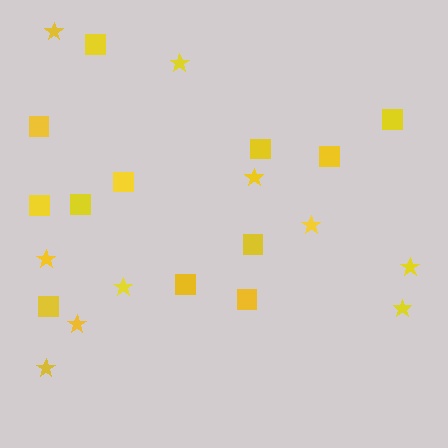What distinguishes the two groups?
There are 2 groups: one group of stars (10) and one group of squares (12).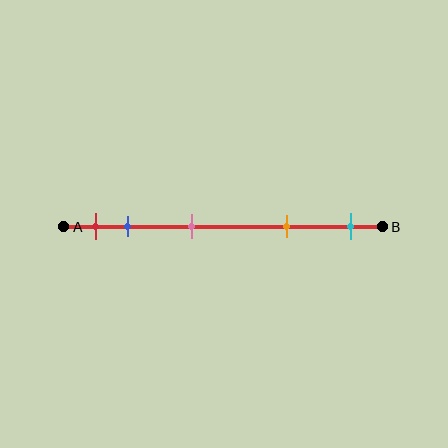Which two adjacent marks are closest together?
The red and blue marks are the closest adjacent pair.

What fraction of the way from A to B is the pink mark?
The pink mark is approximately 40% (0.4) of the way from A to B.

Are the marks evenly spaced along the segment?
No, the marks are not evenly spaced.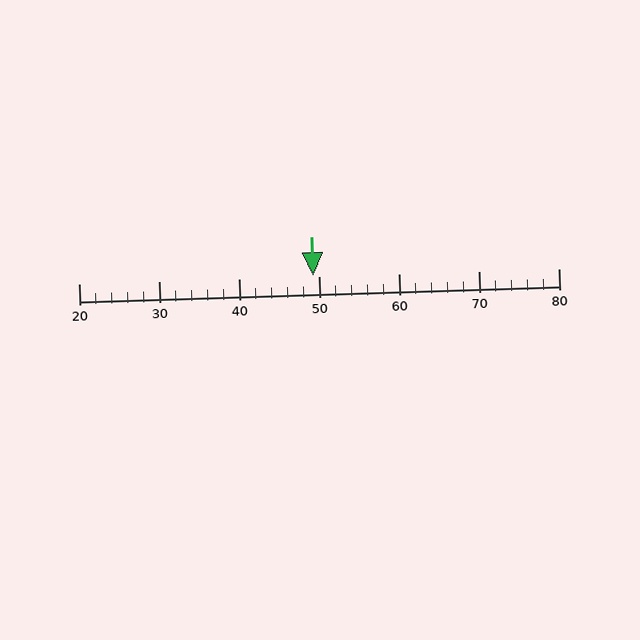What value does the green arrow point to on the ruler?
The green arrow points to approximately 49.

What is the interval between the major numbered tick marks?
The major tick marks are spaced 10 units apart.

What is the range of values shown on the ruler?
The ruler shows values from 20 to 80.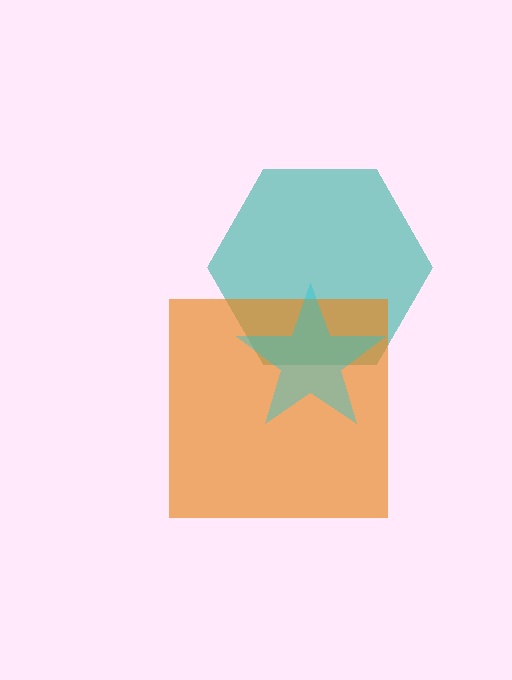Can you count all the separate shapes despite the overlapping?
Yes, there are 3 separate shapes.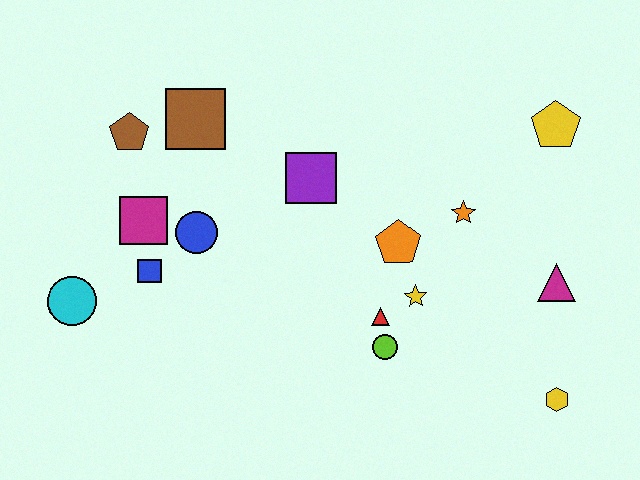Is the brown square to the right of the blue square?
Yes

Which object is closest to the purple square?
The orange pentagon is closest to the purple square.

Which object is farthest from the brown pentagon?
The yellow hexagon is farthest from the brown pentagon.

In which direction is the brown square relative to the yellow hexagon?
The brown square is to the left of the yellow hexagon.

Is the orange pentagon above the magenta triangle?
Yes